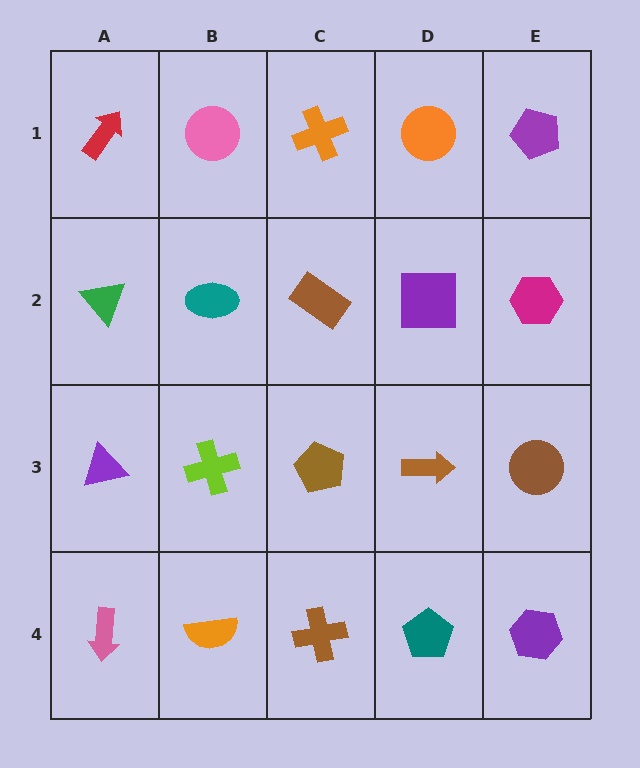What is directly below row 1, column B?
A teal ellipse.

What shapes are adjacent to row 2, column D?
An orange circle (row 1, column D), a brown arrow (row 3, column D), a brown rectangle (row 2, column C), a magenta hexagon (row 2, column E).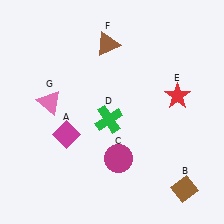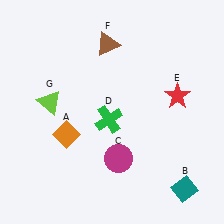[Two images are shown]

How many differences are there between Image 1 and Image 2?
There are 3 differences between the two images.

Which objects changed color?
A changed from magenta to orange. B changed from brown to teal. G changed from pink to lime.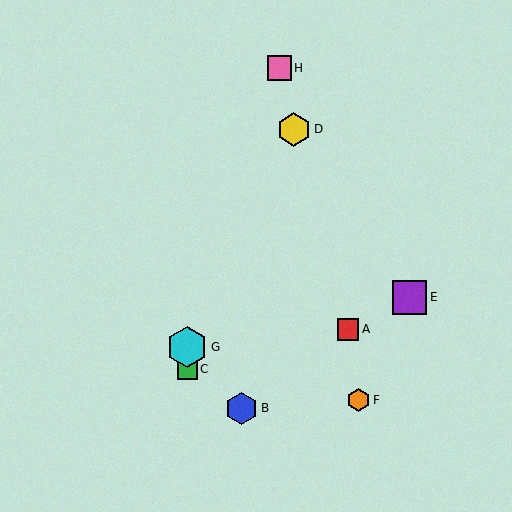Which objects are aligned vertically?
Objects C, G are aligned vertically.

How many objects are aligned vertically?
2 objects (C, G) are aligned vertically.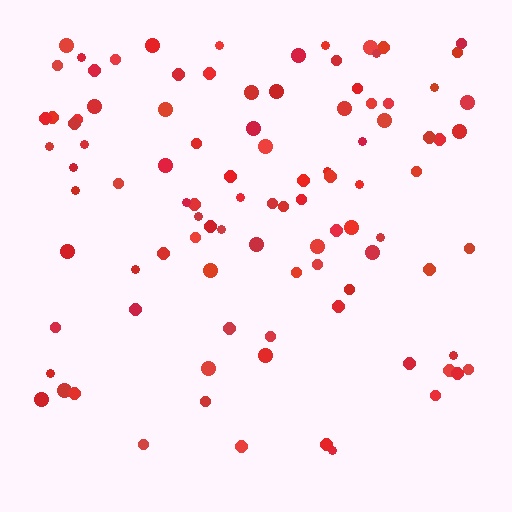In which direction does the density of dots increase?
From bottom to top, with the top side densest.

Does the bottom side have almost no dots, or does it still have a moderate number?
Still a moderate number, just noticeably fewer than the top.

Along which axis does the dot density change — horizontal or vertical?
Vertical.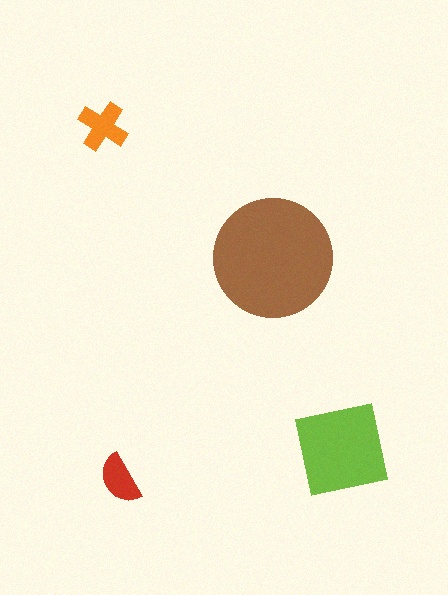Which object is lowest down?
The red semicircle is bottommost.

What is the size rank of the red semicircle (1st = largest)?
4th.